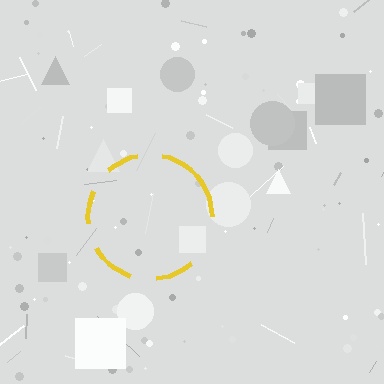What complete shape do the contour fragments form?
The contour fragments form a circle.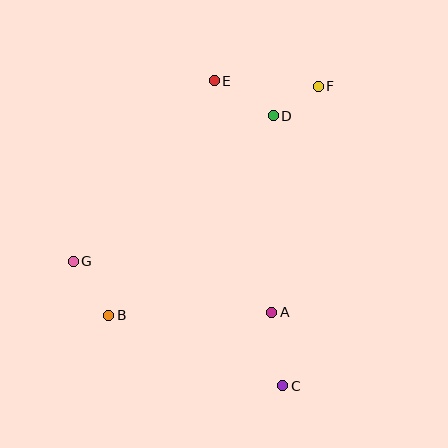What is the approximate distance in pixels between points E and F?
The distance between E and F is approximately 104 pixels.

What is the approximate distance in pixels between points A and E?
The distance between A and E is approximately 238 pixels.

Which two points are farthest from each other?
Points C and E are farthest from each other.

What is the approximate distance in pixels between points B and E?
The distance between B and E is approximately 257 pixels.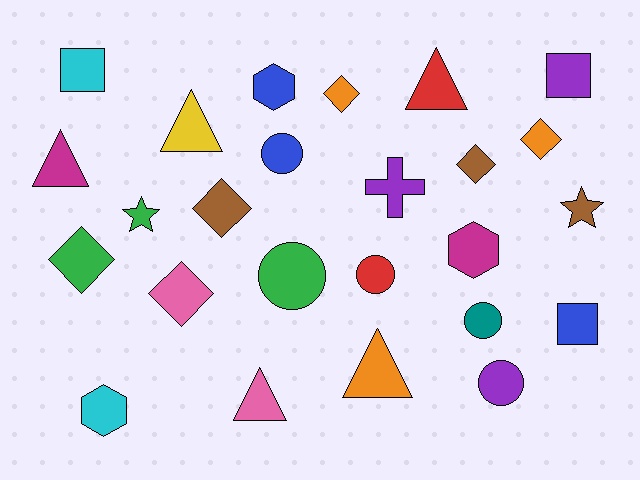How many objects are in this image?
There are 25 objects.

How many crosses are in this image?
There is 1 cross.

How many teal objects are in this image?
There is 1 teal object.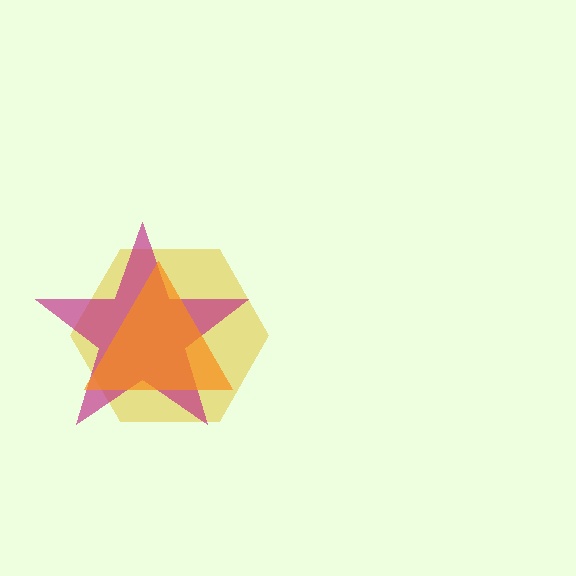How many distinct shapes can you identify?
There are 3 distinct shapes: a yellow hexagon, a magenta star, an orange triangle.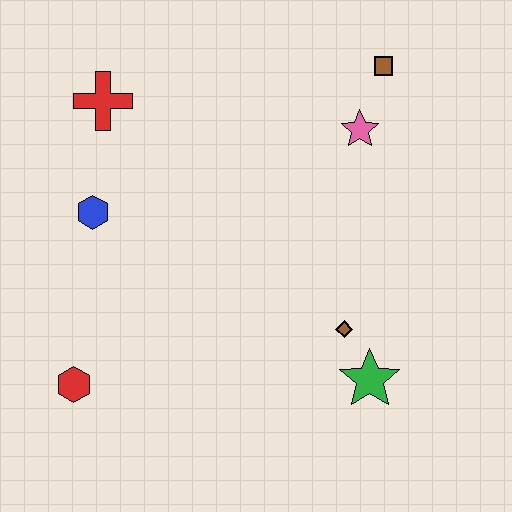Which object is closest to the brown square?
The pink star is closest to the brown square.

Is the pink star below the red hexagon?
No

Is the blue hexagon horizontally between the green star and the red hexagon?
Yes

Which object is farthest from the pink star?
The red hexagon is farthest from the pink star.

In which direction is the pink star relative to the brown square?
The pink star is below the brown square.